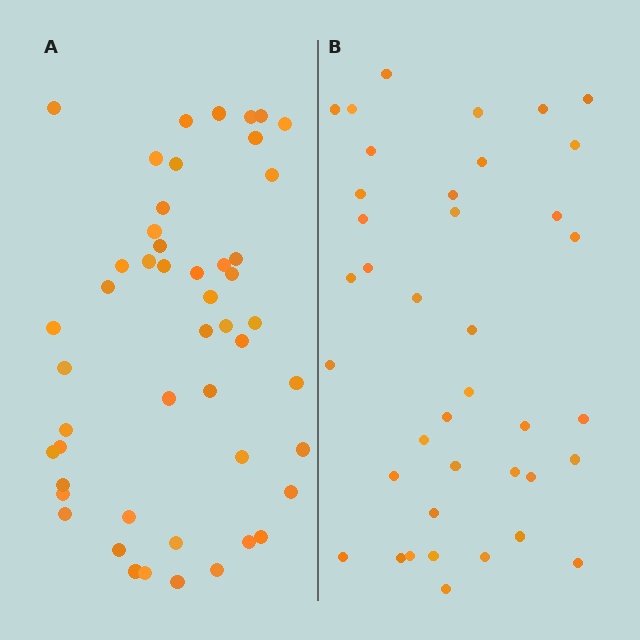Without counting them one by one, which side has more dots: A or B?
Region A (the left region) has more dots.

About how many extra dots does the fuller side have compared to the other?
Region A has roughly 10 or so more dots than region B.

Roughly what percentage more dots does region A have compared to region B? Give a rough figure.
About 25% more.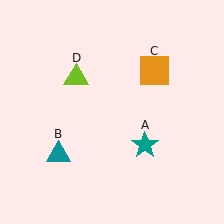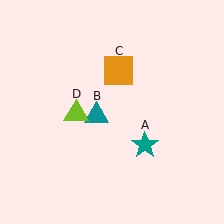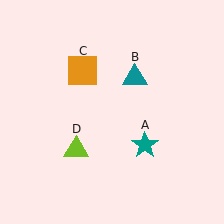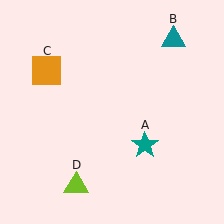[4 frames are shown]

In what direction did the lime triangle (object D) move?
The lime triangle (object D) moved down.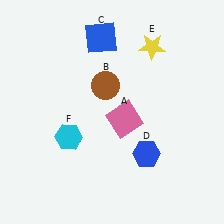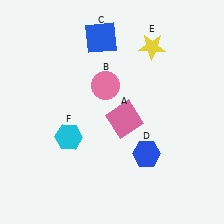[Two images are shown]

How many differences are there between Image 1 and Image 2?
There is 1 difference between the two images.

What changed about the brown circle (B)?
In Image 1, B is brown. In Image 2, it changed to pink.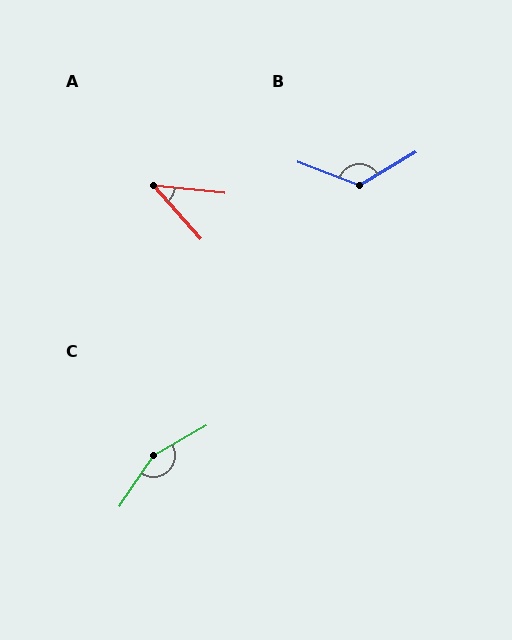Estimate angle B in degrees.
Approximately 129 degrees.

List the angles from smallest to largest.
A (42°), B (129°), C (153°).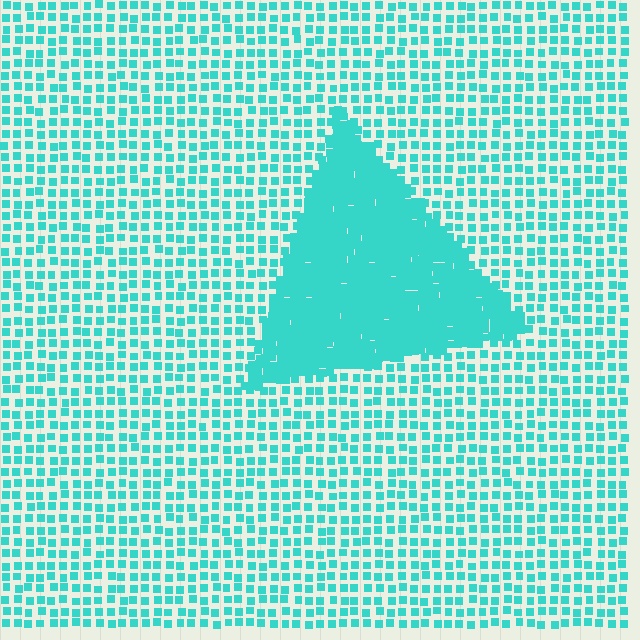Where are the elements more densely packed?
The elements are more densely packed inside the triangle boundary.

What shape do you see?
I see a triangle.